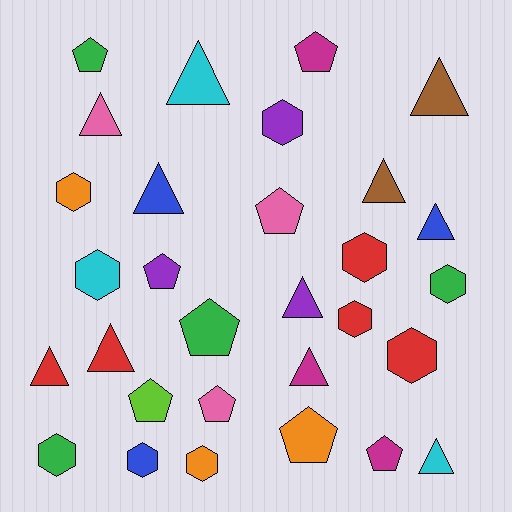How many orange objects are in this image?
There are 3 orange objects.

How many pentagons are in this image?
There are 9 pentagons.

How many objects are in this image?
There are 30 objects.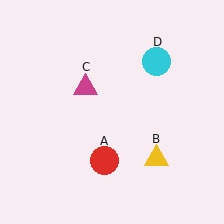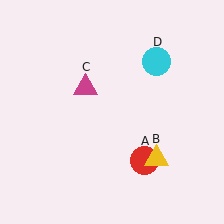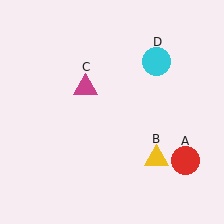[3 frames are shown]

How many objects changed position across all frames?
1 object changed position: red circle (object A).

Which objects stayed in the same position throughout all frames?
Yellow triangle (object B) and magenta triangle (object C) and cyan circle (object D) remained stationary.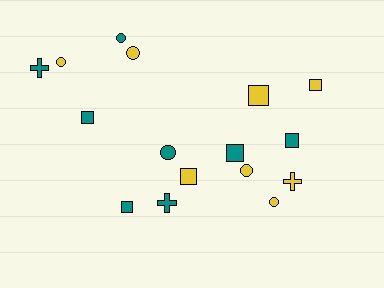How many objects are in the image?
There are 16 objects.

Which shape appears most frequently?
Square, with 7 objects.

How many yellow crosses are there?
There is 1 yellow cross.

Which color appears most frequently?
Teal, with 8 objects.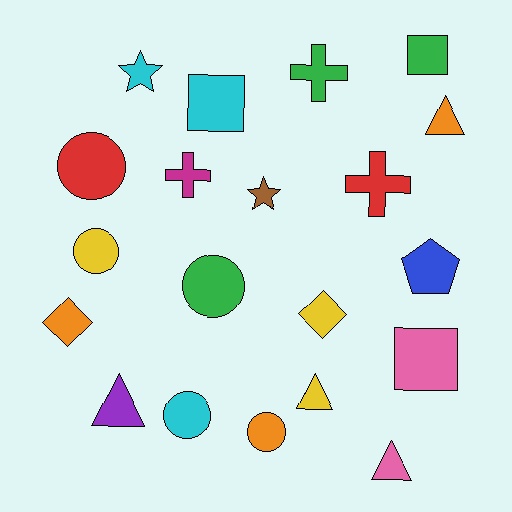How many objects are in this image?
There are 20 objects.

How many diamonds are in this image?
There are 2 diamonds.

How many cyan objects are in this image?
There are 3 cyan objects.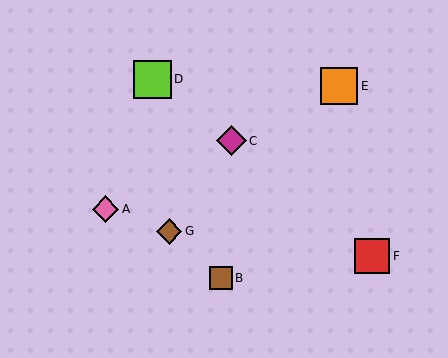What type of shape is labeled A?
Shape A is a pink diamond.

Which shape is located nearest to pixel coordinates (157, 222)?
The brown diamond (labeled G) at (169, 231) is nearest to that location.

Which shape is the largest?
The lime square (labeled D) is the largest.